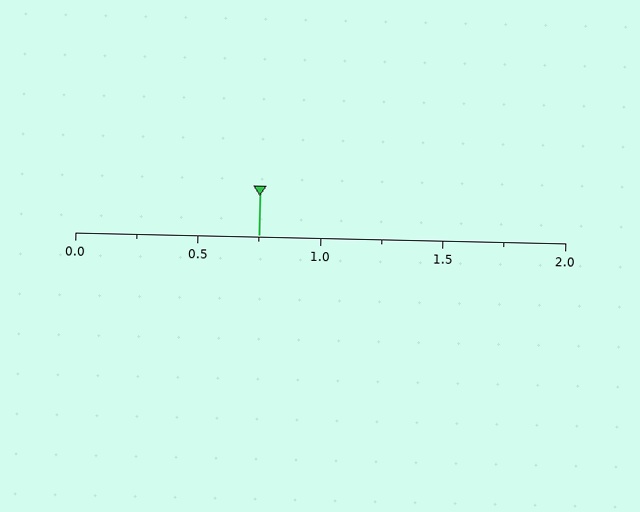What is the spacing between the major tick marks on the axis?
The major ticks are spaced 0.5 apart.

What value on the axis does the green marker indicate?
The marker indicates approximately 0.75.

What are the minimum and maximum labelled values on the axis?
The axis runs from 0.0 to 2.0.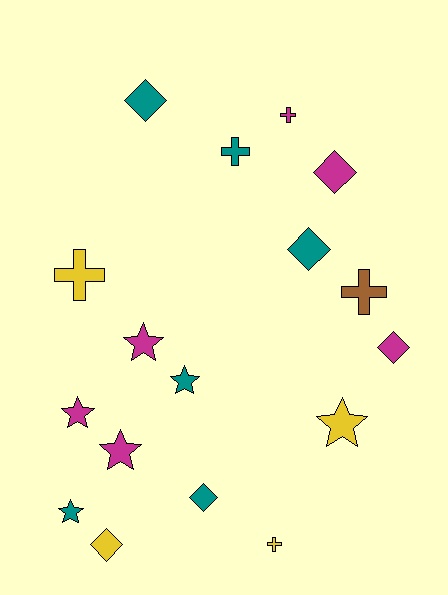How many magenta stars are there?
There are 3 magenta stars.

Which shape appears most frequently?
Star, with 6 objects.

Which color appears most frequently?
Magenta, with 6 objects.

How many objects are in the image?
There are 17 objects.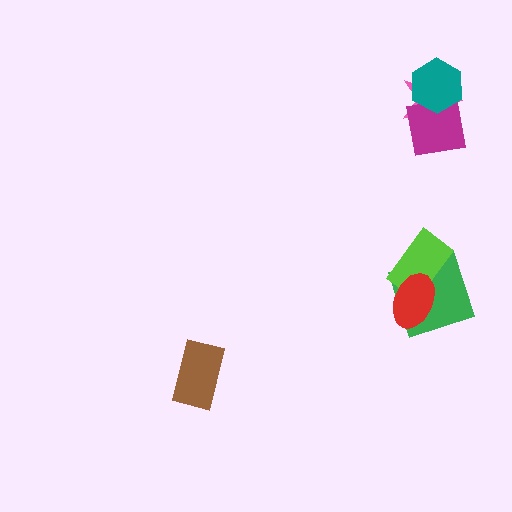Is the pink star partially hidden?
Yes, it is partially covered by another shape.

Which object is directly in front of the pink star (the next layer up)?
The magenta square is directly in front of the pink star.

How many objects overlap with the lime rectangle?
2 objects overlap with the lime rectangle.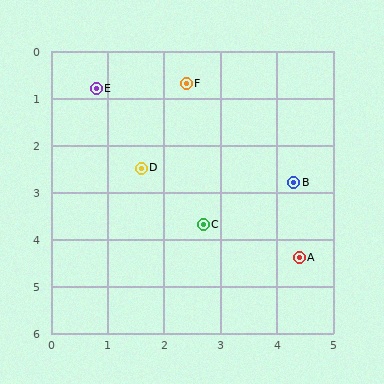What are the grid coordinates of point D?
Point D is at approximately (1.6, 2.5).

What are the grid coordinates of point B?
Point B is at approximately (4.3, 2.8).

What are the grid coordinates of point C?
Point C is at approximately (2.7, 3.7).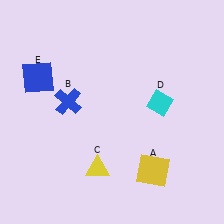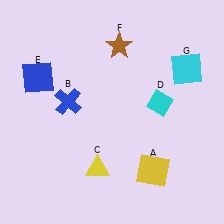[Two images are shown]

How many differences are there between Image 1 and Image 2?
There are 2 differences between the two images.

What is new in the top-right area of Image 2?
A brown star (F) was added in the top-right area of Image 2.